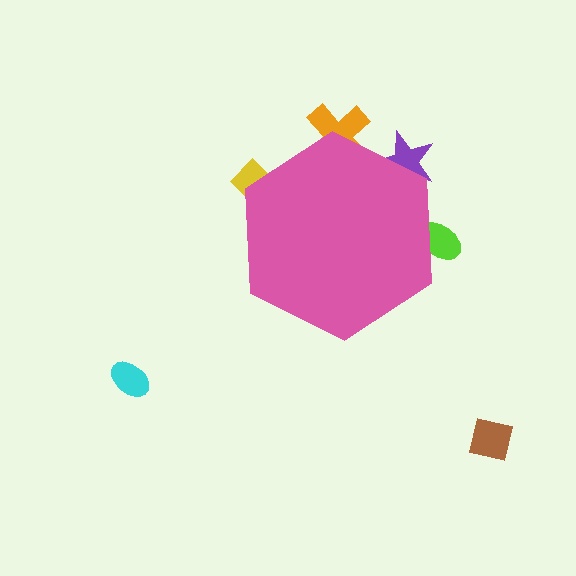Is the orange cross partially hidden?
Yes, the orange cross is partially hidden behind the pink hexagon.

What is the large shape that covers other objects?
A pink hexagon.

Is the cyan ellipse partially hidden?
No, the cyan ellipse is fully visible.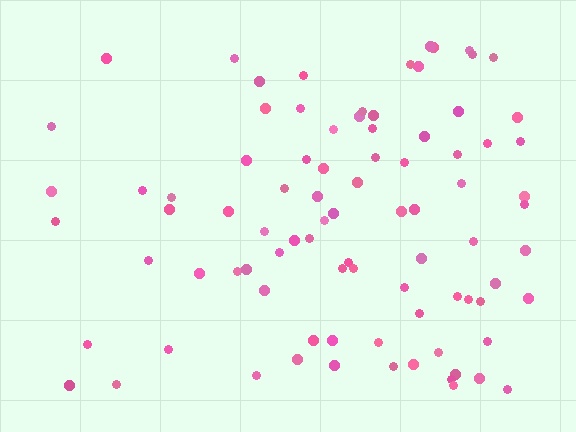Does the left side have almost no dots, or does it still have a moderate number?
Still a moderate number, just noticeably fewer than the right.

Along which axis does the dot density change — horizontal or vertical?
Horizontal.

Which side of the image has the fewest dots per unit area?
The left.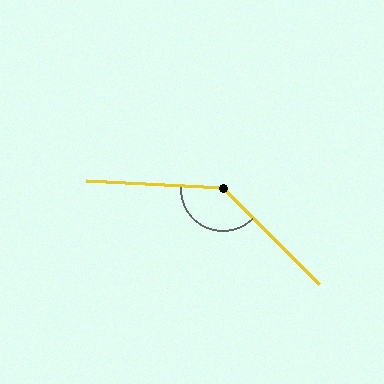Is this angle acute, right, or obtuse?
It is obtuse.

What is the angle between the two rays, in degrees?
Approximately 138 degrees.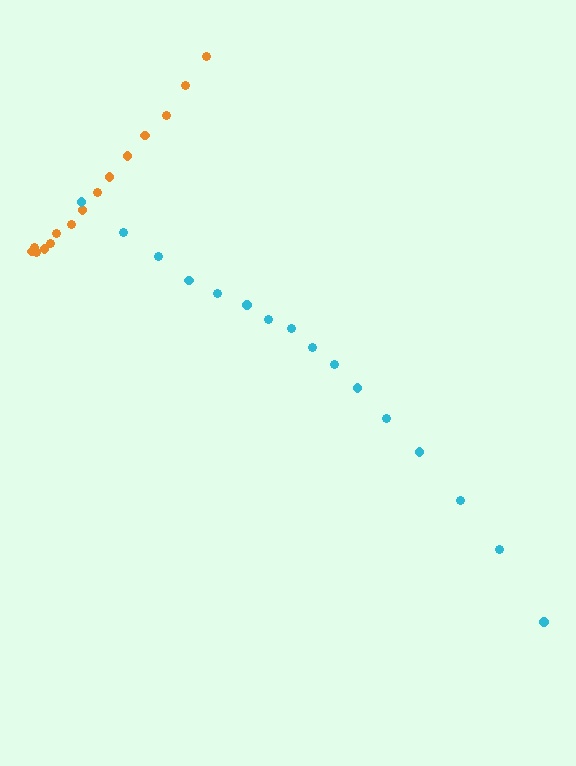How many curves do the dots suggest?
There are 2 distinct paths.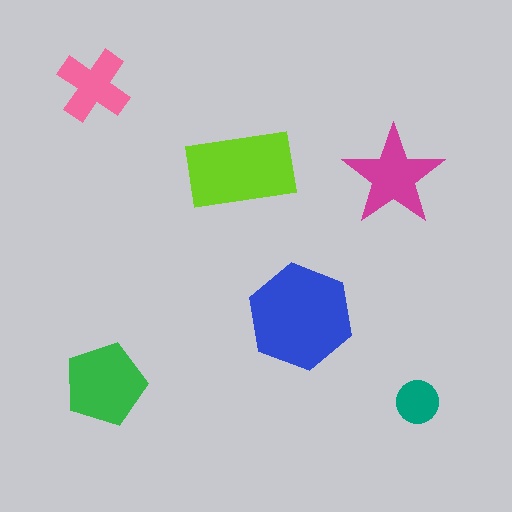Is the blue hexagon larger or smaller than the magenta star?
Larger.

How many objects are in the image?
There are 6 objects in the image.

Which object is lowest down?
The teal circle is bottommost.